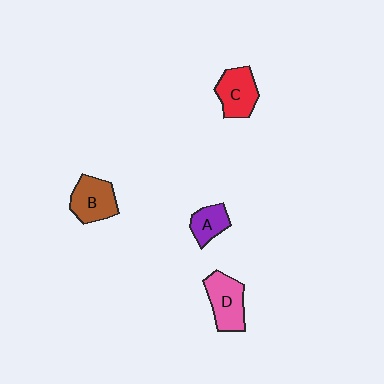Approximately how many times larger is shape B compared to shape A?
Approximately 1.5 times.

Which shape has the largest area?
Shape D (pink).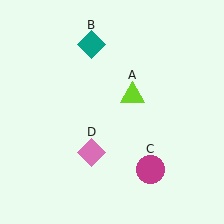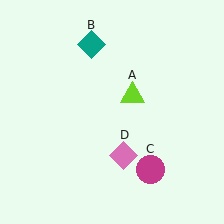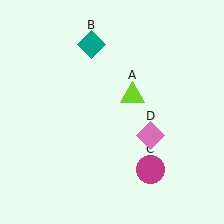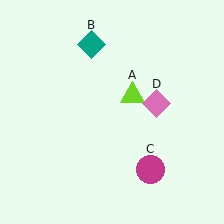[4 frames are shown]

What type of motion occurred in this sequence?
The pink diamond (object D) rotated counterclockwise around the center of the scene.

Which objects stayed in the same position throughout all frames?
Lime triangle (object A) and teal diamond (object B) and magenta circle (object C) remained stationary.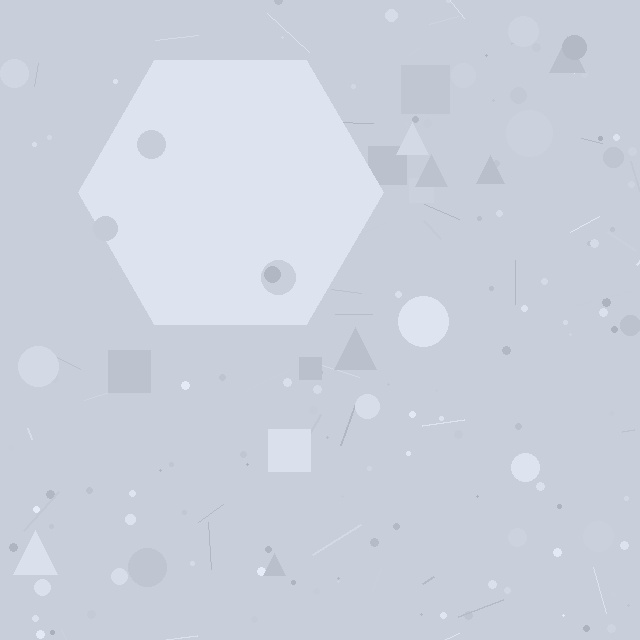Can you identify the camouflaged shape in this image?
The camouflaged shape is a hexagon.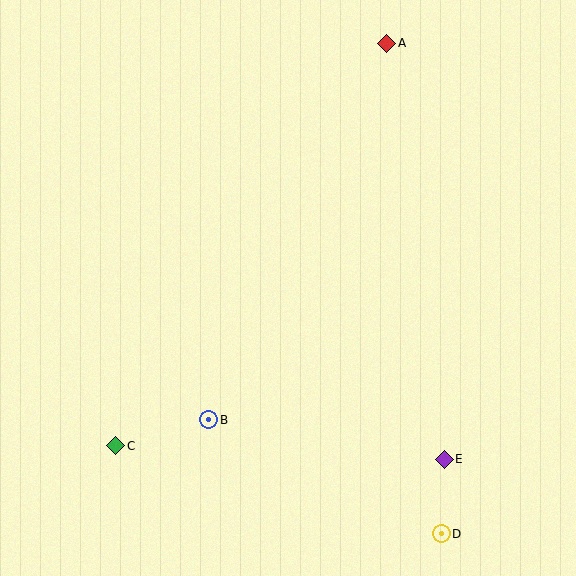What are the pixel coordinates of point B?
Point B is at (209, 420).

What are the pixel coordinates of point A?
Point A is at (387, 43).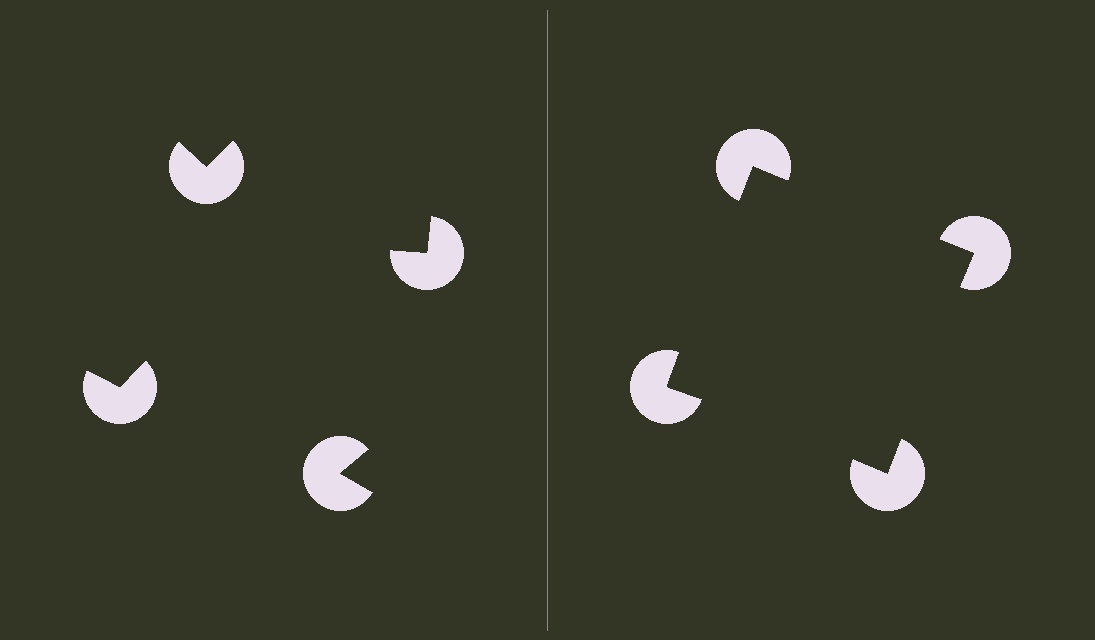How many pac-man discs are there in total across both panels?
8 — 4 on each side.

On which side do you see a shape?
An illusory square appears on the right side. On the left side the wedge cuts are rotated, so no coherent shape forms.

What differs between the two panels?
The pac-man discs are positioned identically on both sides; only the wedge orientations differ. On the right they align to a square; on the left they are misaligned.